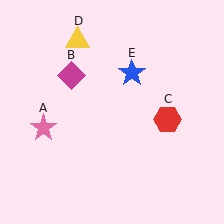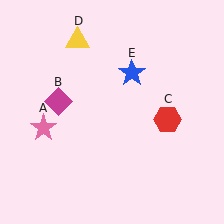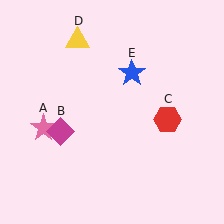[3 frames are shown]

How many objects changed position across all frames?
1 object changed position: magenta diamond (object B).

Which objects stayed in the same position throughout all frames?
Pink star (object A) and red hexagon (object C) and yellow triangle (object D) and blue star (object E) remained stationary.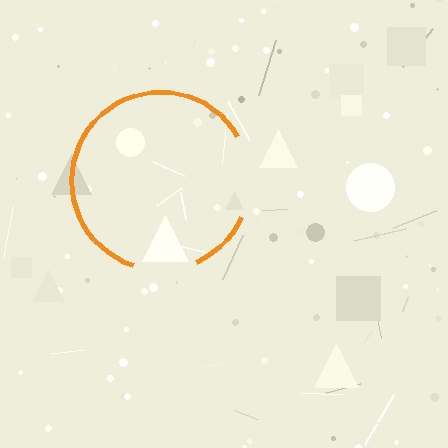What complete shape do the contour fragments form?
The contour fragments form a circle.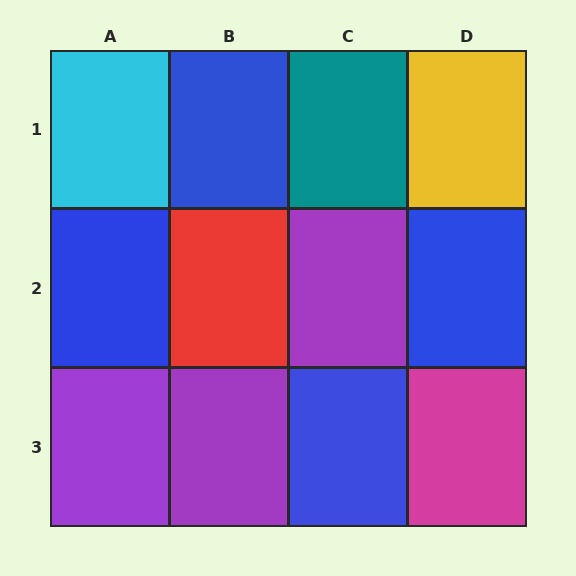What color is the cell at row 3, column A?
Purple.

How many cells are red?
1 cell is red.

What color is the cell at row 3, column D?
Magenta.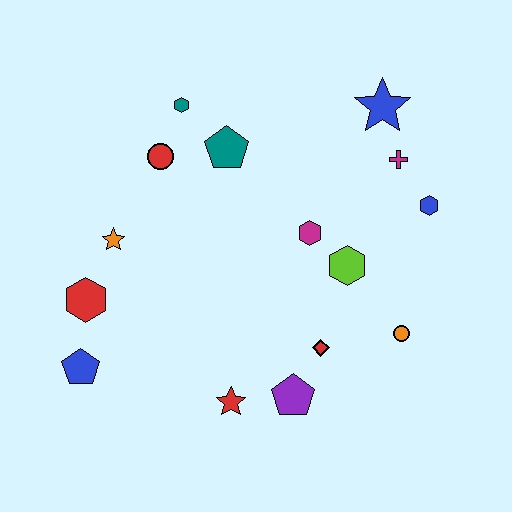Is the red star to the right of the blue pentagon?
Yes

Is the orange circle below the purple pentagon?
No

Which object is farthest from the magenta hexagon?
The blue pentagon is farthest from the magenta hexagon.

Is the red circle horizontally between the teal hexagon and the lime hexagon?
No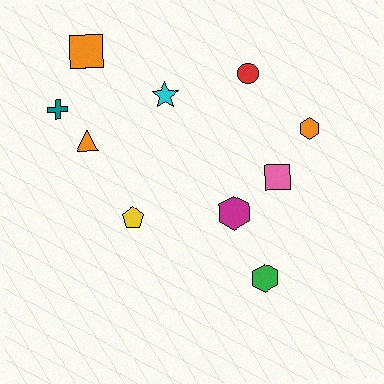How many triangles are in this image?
There is 1 triangle.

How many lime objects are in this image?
There are no lime objects.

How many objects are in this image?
There are 10 objects.